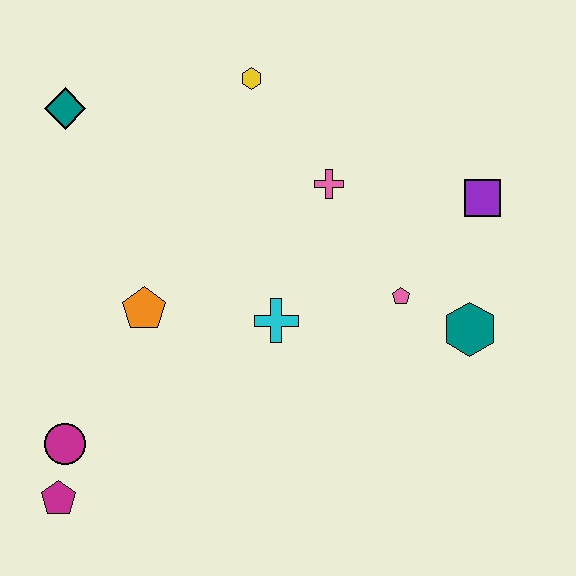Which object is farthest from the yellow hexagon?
The magenta pentagon is farthest from the yellow hexagon.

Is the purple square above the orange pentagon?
Yes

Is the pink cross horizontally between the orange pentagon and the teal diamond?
No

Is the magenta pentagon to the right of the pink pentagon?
No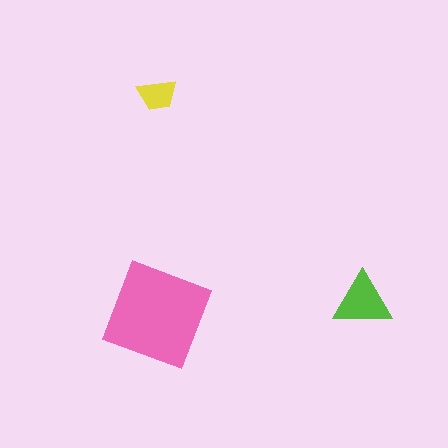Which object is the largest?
The pink square.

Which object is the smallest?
The yellow trapezoid.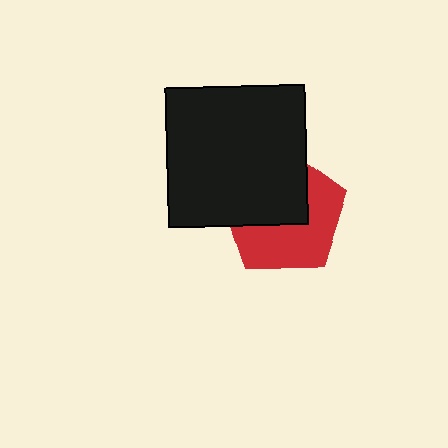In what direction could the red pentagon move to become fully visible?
The red pentagon could move toward the lower-right. That would shift it out from behind the black square entirely.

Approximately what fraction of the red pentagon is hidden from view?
Roughly 49% of the red pentagon is hidden behind the black square.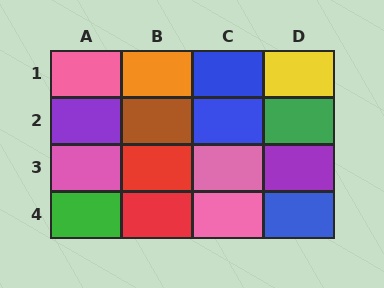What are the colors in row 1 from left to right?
Pink, orange, blue, yellow.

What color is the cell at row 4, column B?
Red.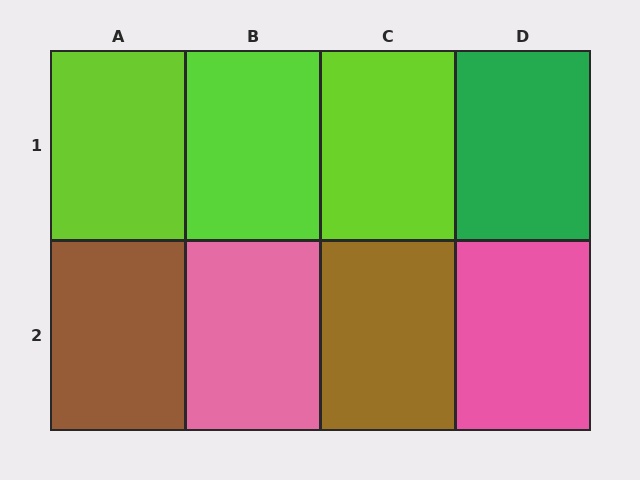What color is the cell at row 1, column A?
Lime.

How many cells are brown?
2 cells are brown.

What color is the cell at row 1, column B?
Lime.